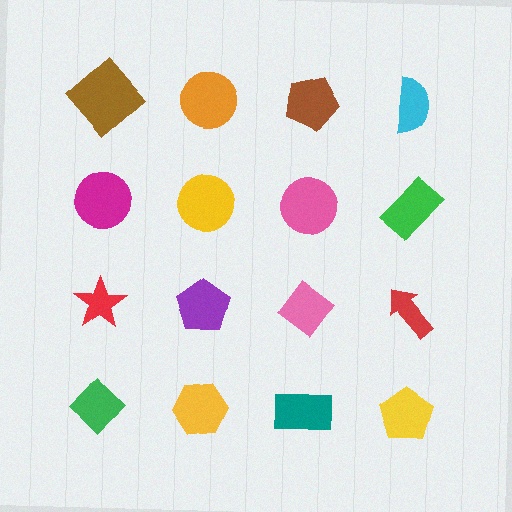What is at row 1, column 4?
A cyan semicircle.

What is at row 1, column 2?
An orange circle.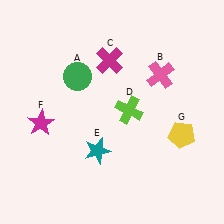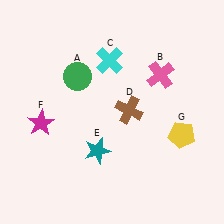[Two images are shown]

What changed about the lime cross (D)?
In Image 1, D is lime. In Image 2, it changed to brown.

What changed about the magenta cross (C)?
In Image 1, C is magenta. In Image 2, it changed to cyan.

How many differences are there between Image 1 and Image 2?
There are 2 differences between the two images.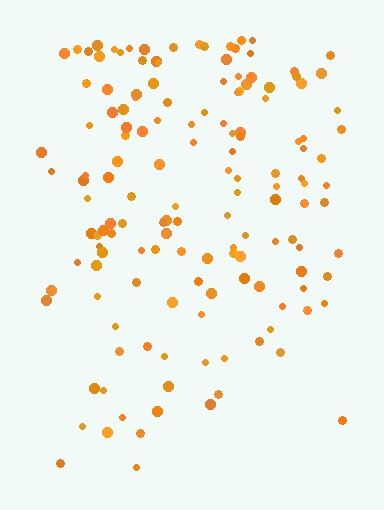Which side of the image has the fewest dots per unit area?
The bottom.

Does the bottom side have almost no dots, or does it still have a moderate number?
Still a moderate number, just noticeably fewer than the top.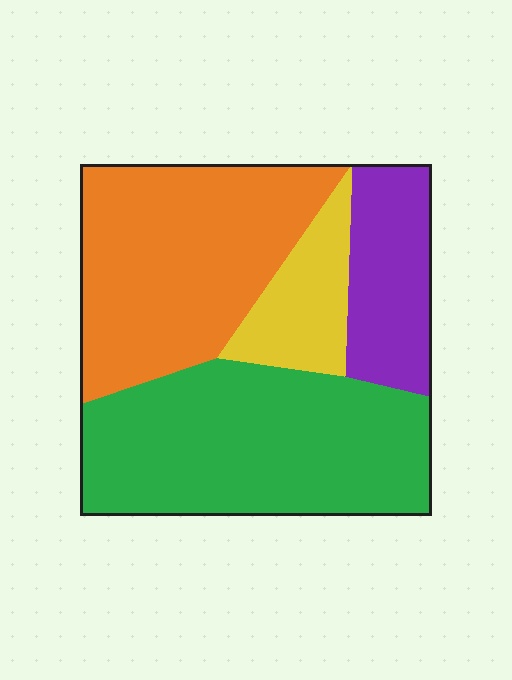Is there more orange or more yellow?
Orange.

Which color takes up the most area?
Green, at roughly 40%.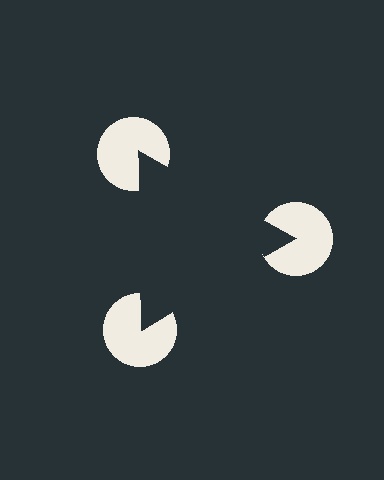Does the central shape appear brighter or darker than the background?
It typically appears slightly darker than the background, even though no actual brightness change is drawn.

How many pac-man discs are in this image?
There are 3 — one at each vertex of the illusory triangle.